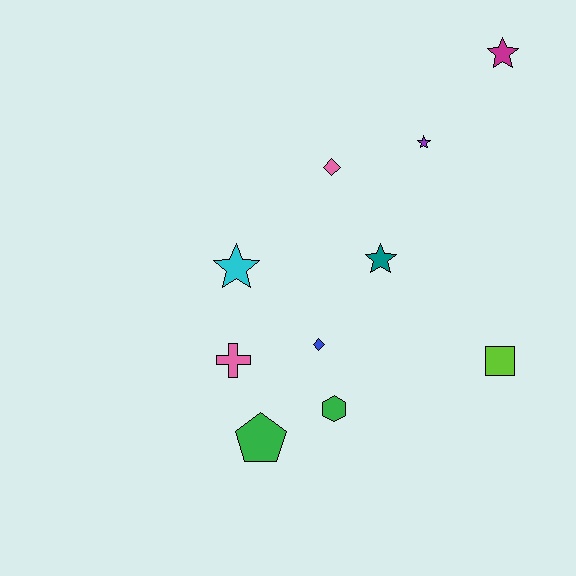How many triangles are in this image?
There are no triangles.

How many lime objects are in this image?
There is 1 lime object.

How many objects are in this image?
There are 10 objects.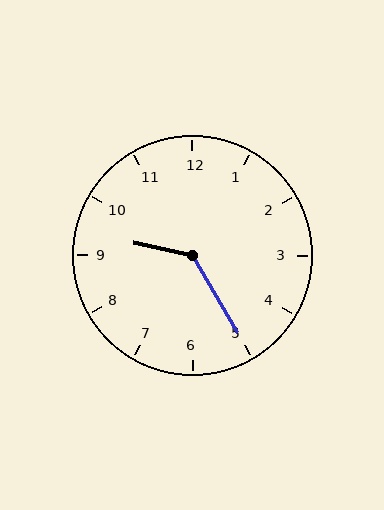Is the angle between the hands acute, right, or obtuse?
It is obtuse.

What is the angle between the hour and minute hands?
Approximately 132 degrees.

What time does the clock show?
9:25.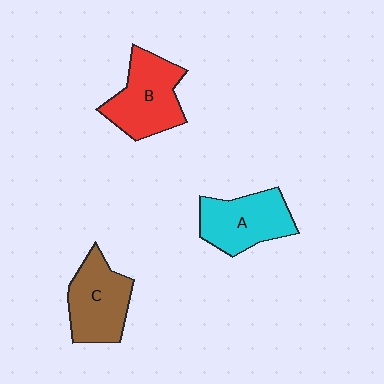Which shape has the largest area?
Shape B (red).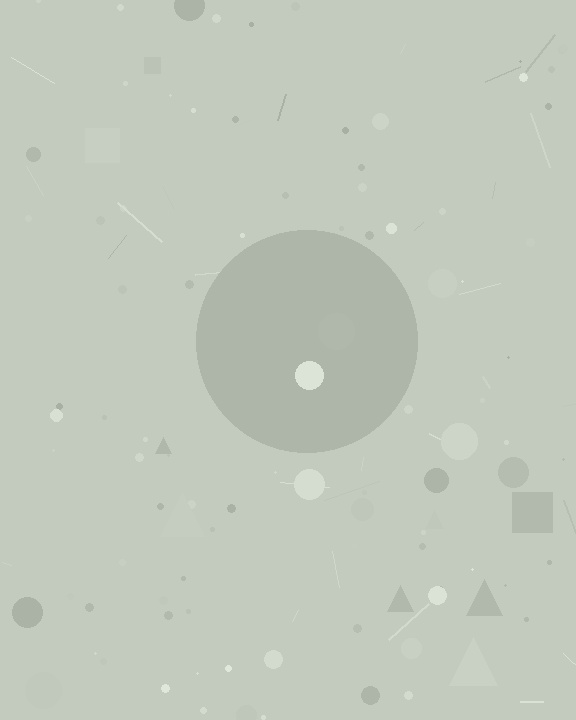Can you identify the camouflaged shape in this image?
The camouflaged shape is a circle.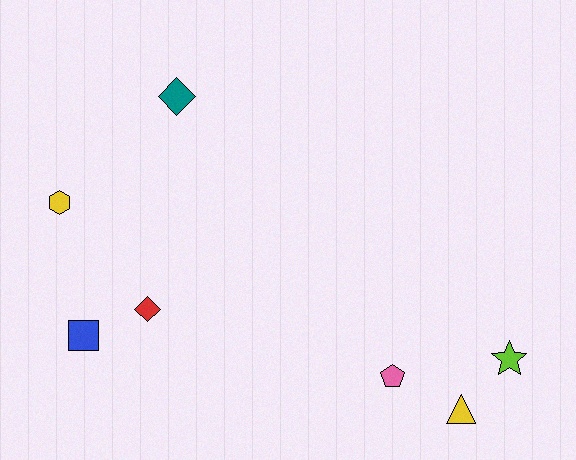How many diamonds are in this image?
There are 2 diamonds.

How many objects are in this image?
There are 7 objects.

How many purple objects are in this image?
There are no purple objects.